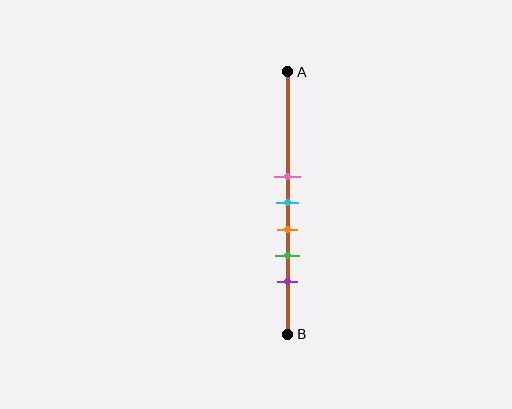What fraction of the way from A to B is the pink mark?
The pink mark is approximately 40% (0.4) of the way from A to B.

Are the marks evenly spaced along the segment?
Yes, the marks are approximately evenly spaced.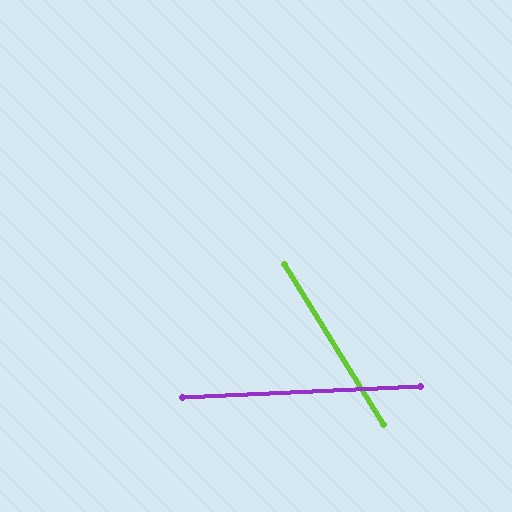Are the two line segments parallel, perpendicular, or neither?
Neither parallel nor perpendicular — they differ by about 61°.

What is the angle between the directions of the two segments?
Approximately 61 degrees.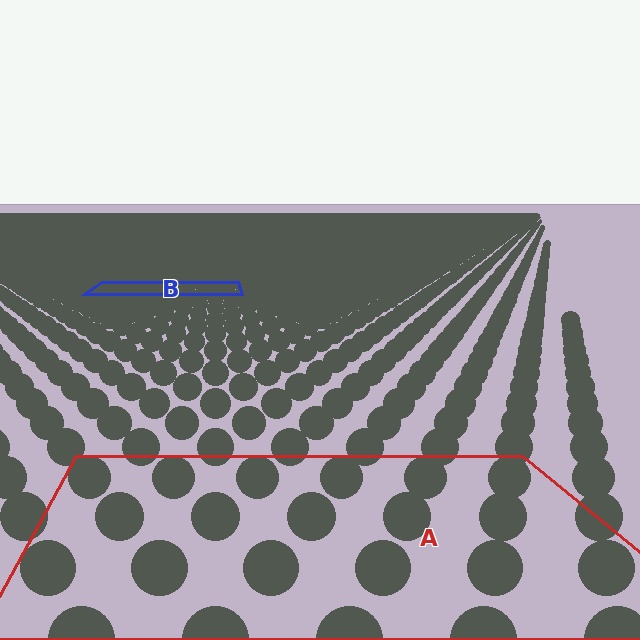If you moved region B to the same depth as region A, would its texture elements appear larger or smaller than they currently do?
They would appear larger. At a closer depth, the same texture elements are projected at a bigger on-screen size.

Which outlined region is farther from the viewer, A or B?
Region B is farther from the viewer — the texture elements inside it appear smaller and more densely packed.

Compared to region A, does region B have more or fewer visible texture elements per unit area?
Region B has more texture elements per unit area — they are packed more densely because it is farther away.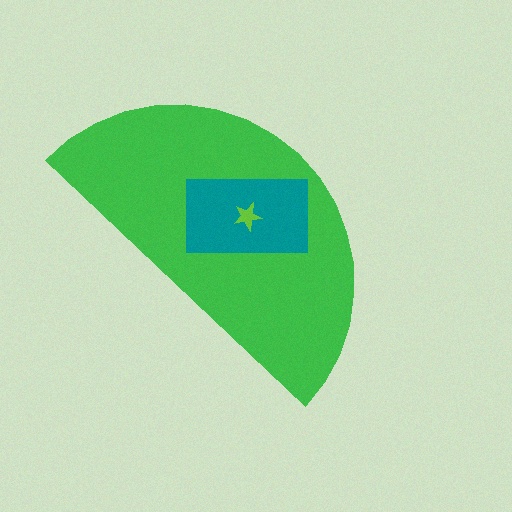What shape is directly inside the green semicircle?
The teal rectangle.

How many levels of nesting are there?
3.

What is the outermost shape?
The green semicircle.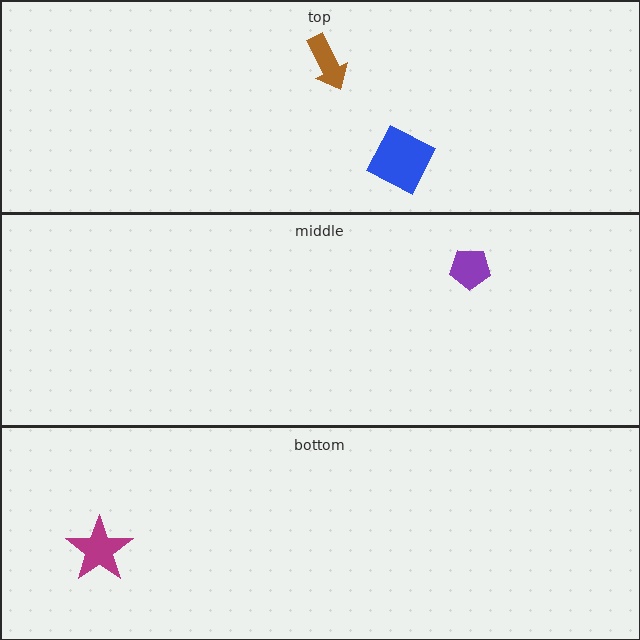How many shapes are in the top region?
2.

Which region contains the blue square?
The top region.